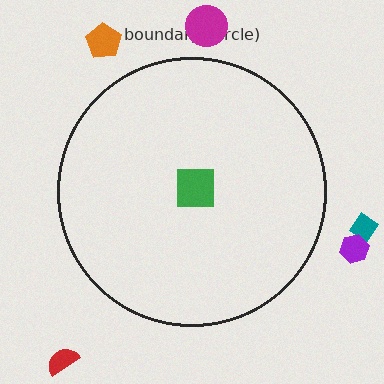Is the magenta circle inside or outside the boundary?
Outside.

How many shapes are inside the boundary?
1 inside, 5 outside.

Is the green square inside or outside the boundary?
Inside.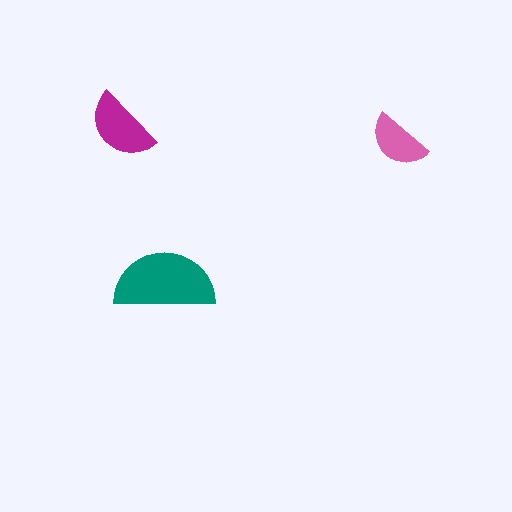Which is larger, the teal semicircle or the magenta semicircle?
The teal one.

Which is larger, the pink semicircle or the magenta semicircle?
The magenta one.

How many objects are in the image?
There are 3 objects in the image.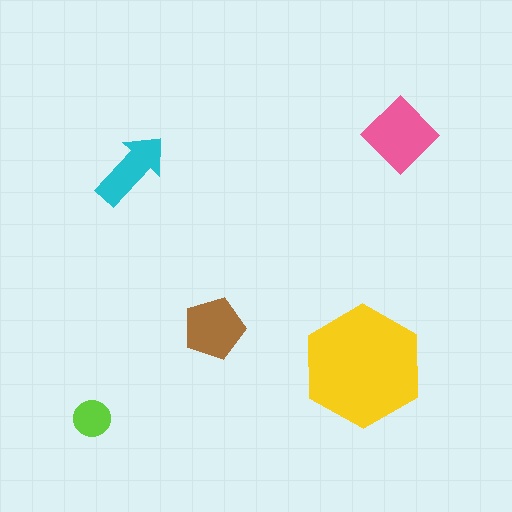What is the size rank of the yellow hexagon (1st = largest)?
1st.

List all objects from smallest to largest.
The lime circle, the cyan arrow, the brown pentagon, the pink diamond, the yellow hexagon.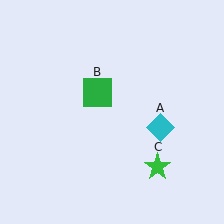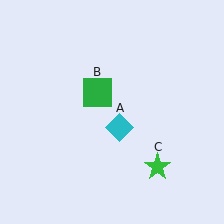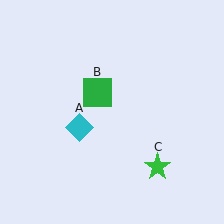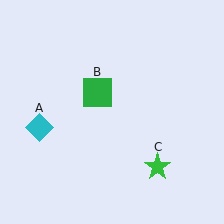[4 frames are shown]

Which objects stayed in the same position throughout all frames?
Green square (object B) and green star (object C) remained stationary.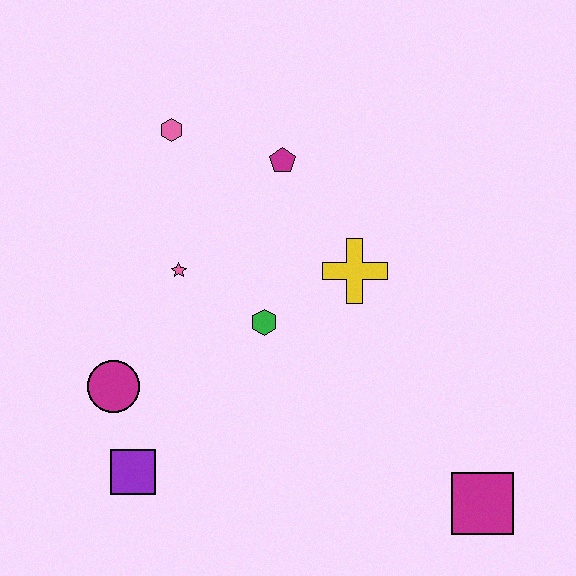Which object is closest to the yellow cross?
The green hexagon is closest to the yellow cross.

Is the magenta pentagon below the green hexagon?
No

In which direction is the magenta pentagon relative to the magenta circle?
The magenta pentagon is above the magenta circle.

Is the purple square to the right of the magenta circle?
Yes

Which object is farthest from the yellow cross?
The purple square is farthest from the yellow cross.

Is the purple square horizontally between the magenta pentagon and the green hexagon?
No